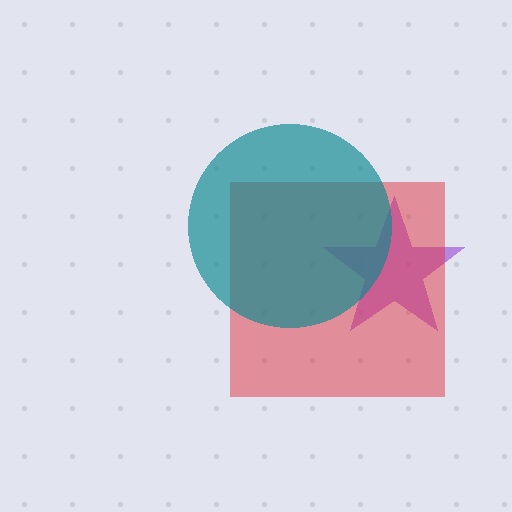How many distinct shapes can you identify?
There are 3 distinct shapes: a purple star, a red square, a teal circle.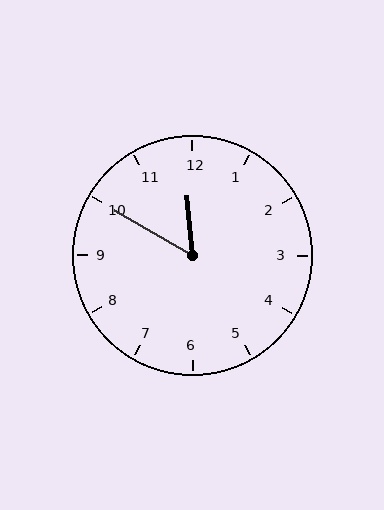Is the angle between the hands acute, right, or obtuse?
It is acute.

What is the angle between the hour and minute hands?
Approximately 55 degrees.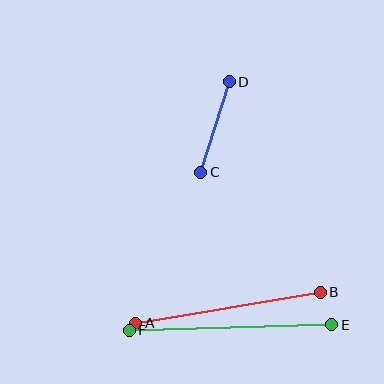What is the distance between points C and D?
The distance is approximately 95 pixels.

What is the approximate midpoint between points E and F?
The midpoint is at approximately (230, 327) pixels.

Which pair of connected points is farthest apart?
Points E and F are farthest apart.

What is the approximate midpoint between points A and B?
The midpoint is at approximately (228, 308) pixels.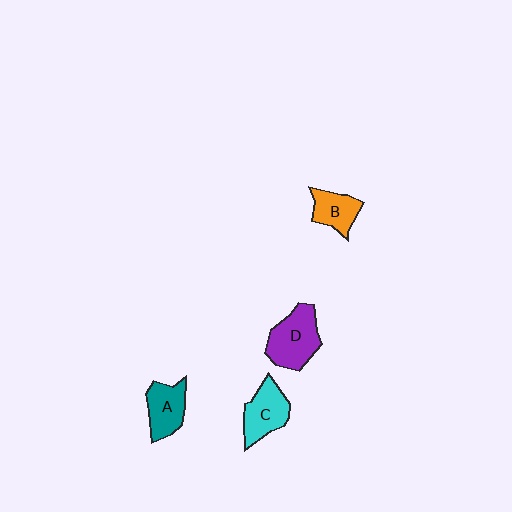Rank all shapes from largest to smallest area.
From largest to smallest: D (purple), C (cyan), A (teal), B (orange).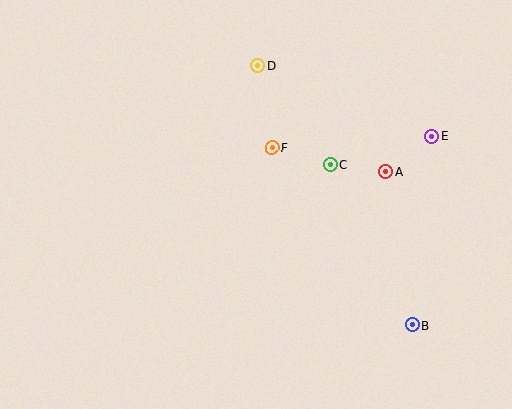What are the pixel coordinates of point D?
Point D is at (258, 66).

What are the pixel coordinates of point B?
Point B is at (412, 325).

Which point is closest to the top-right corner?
Point E is closest to the top-right corner.